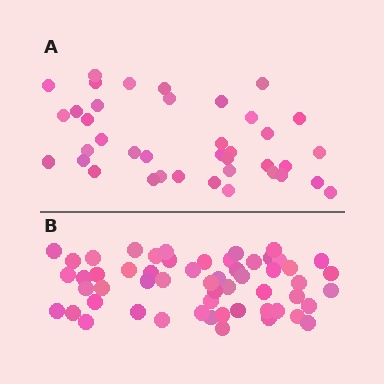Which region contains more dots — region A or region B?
Region B (the bottom region) has more dots.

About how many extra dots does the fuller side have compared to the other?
Region B has approximately 15 more dots than region A.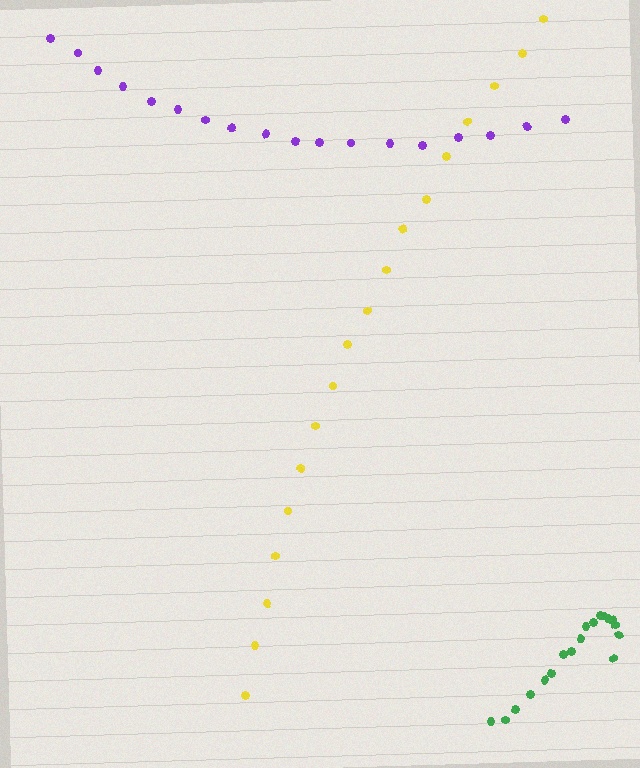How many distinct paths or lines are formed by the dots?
There are 3 distinct paths.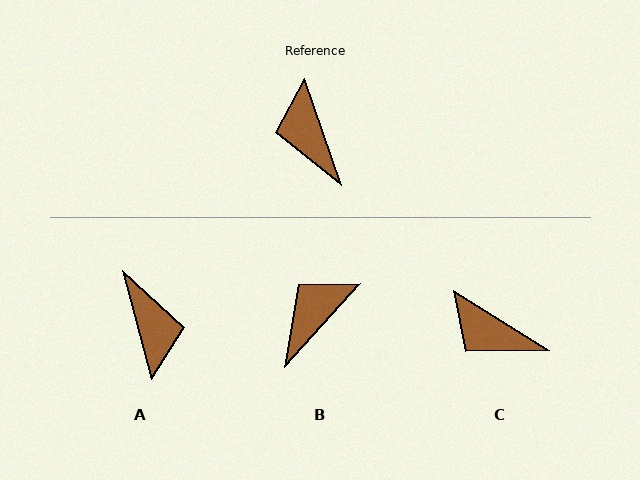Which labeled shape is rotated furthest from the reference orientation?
A, about 176 degrees away.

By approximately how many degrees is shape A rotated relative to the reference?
Approximately 176 degrees counter-clockwise.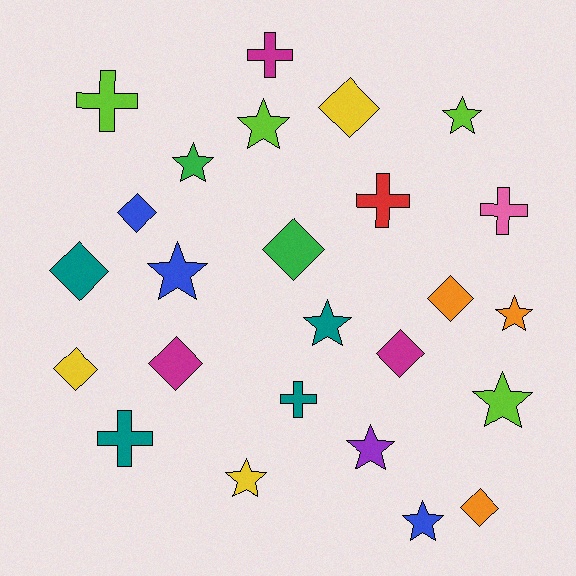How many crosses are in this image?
There are 6 crosses.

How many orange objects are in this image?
There are 3 orange objects.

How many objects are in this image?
There are 25 objects.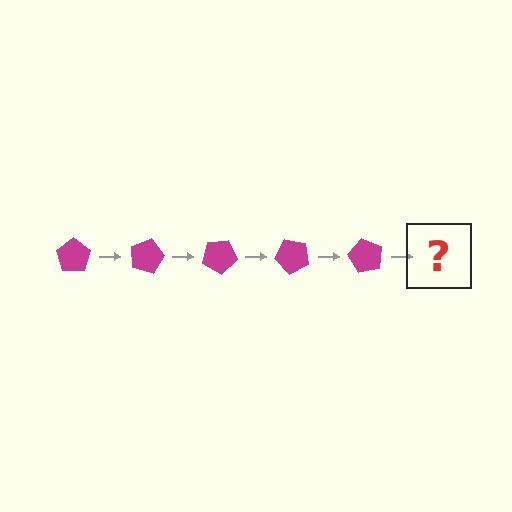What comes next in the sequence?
The next element should be a magenta pentagon rotated 75 degrees.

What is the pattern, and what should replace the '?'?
The pattern is that the pentagon rotates 15 degrees each step. The '?' should be a magenta pentagon rotated 75 degrees.